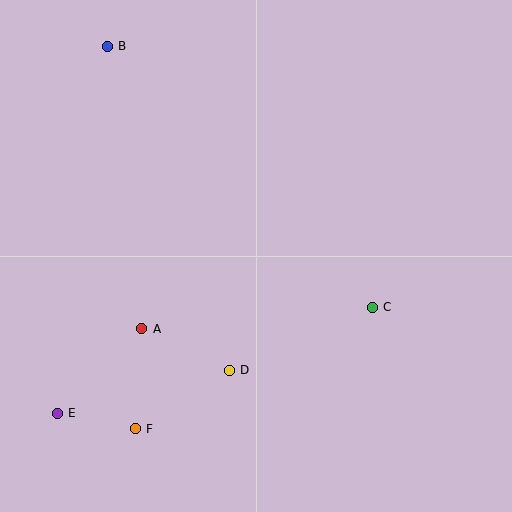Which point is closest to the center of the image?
Point D at (229, 370) is closest to the center.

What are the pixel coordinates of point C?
Point C is at (372, 307).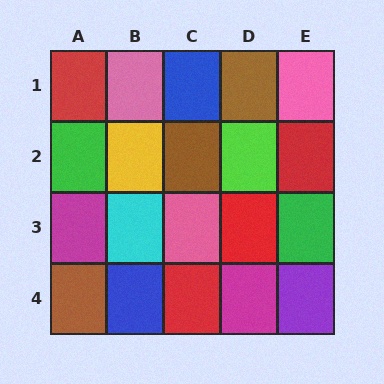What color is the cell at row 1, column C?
Blue.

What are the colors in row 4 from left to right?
Brown, blue, red, magenta, purple.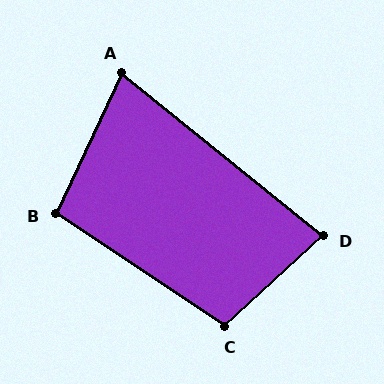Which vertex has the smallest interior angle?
A, at approximately 76 degrees.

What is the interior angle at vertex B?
Approximately 99 degrees (obtuse).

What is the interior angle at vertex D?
Approximately 81 degrees (acute).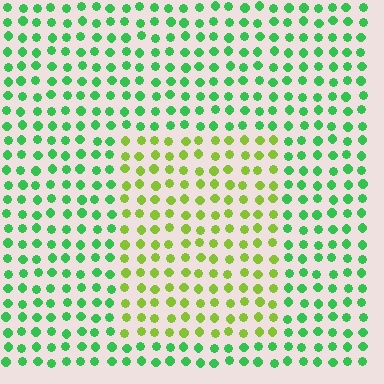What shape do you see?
I see a rectangle.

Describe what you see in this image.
The image is filled with small green elements in a uniform arrangement. A rectangle-shaped region is visible where the elements are tinted to a slightly different hue, forming a subtle color boundary.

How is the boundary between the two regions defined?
The boundary is defined purely by a slight shift in hue (about 46 degrees). Spacing, size, and orientation are identical on both sides.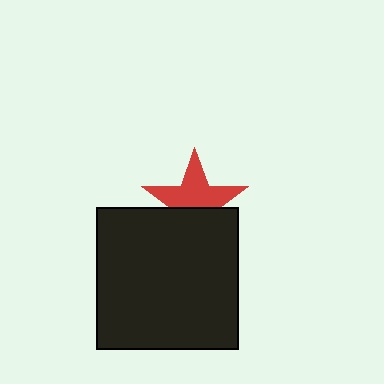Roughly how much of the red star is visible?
About half of it is visible (roughly 60%).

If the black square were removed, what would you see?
You would see the complete red star.